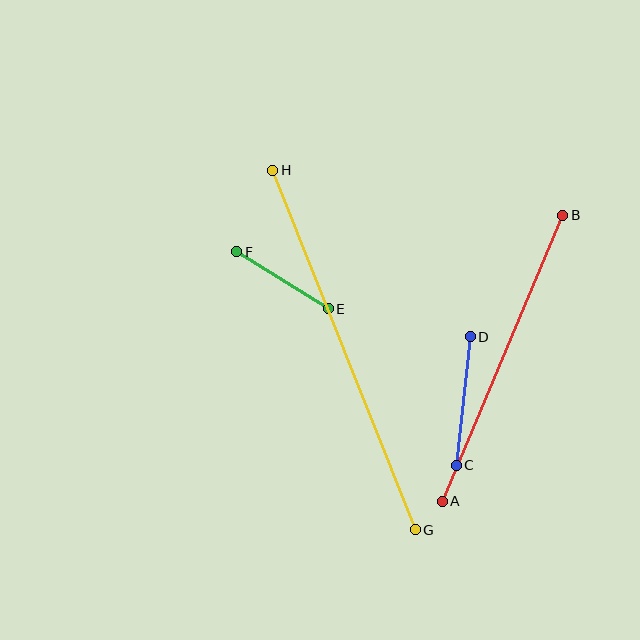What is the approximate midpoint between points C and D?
The midpoint is at approximately (463, 401) pixels.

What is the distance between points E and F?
The distance is approximately 108 pixels.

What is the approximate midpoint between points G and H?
The midpoint is at approximately (344, 350) pixels.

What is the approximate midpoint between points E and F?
The midpoint is at approximately (282, 280) pixels.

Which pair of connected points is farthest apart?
Points G and H are farthest apart.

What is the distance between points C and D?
The distance is approximately 129 pixels.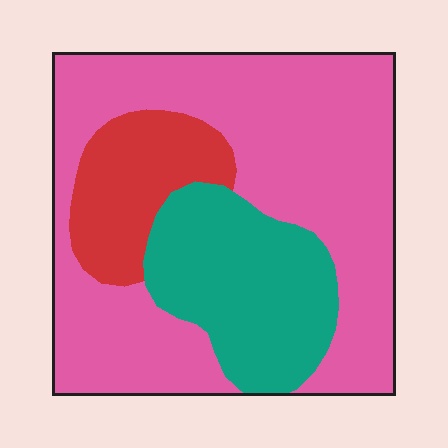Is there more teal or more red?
Teal.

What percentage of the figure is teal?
Teal covers roughly 25% of the figure.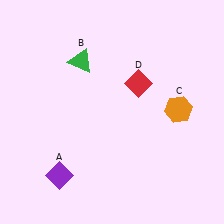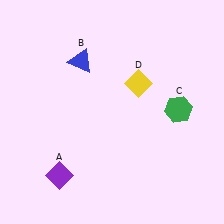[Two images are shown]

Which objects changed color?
B changed from green to blue. C changed from orange to green. D changed from red to yellow.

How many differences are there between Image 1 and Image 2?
There are 3 differences between the two images.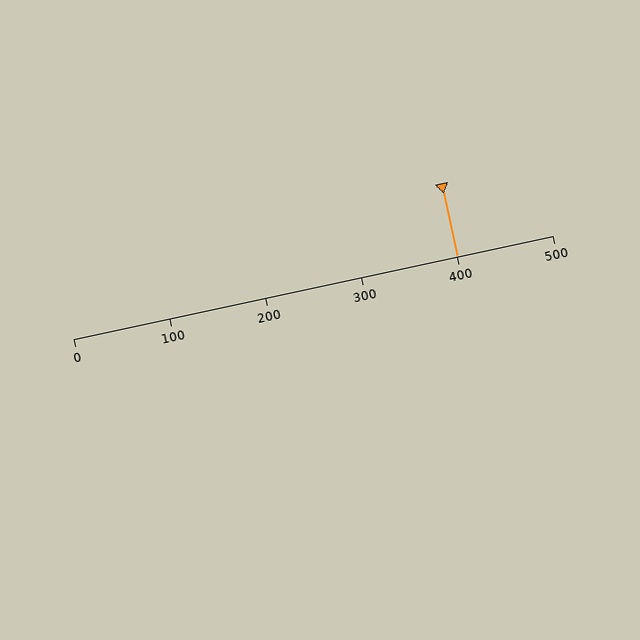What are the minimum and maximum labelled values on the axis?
The axis runs from 0 to 500.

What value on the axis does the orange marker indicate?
The marker indicates approximately 400.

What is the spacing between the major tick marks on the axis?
The major ticks are spaced 100 apart.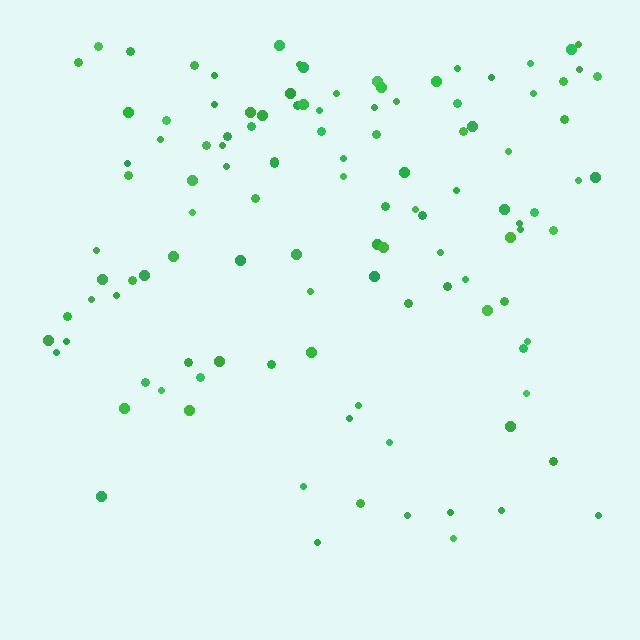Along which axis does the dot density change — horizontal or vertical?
Vertical.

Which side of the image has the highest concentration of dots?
The top.